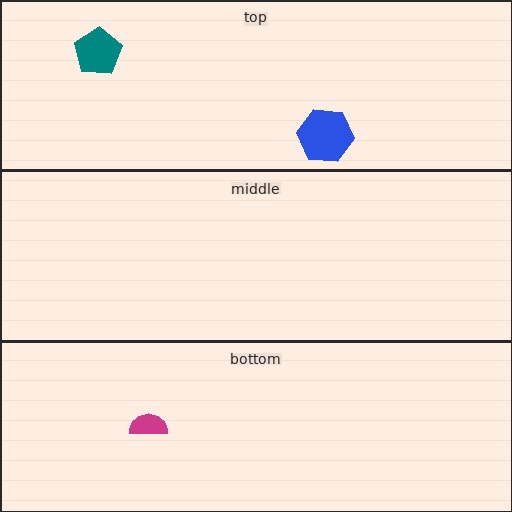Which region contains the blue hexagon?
The top region.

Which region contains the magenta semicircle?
The bottom region.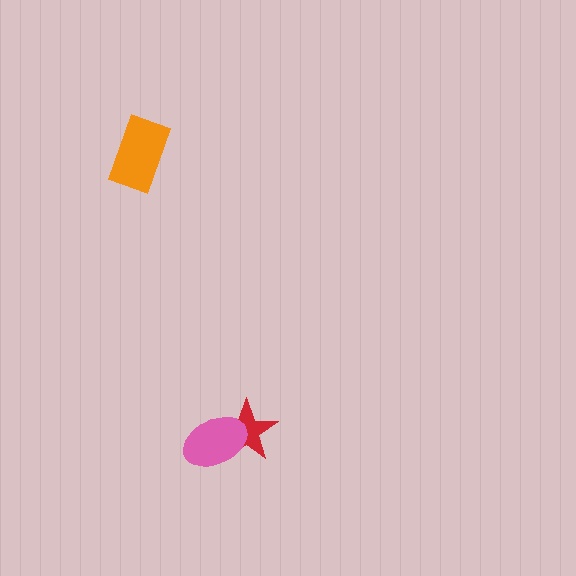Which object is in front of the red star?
The pink ellipse is in front of the red star.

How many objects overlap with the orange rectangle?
0 objects overlap with the orange rectangle.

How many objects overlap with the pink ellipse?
1 object overlaps with the pink ellipse.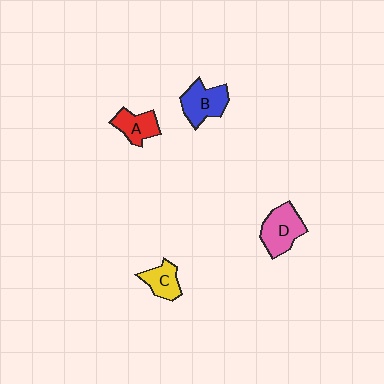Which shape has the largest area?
Shape D (pink).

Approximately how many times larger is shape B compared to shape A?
Approximately 1.3 times.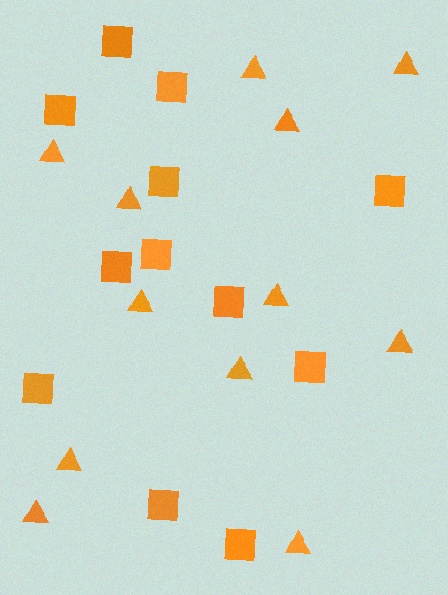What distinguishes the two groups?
There are 2 groups: one group of triangles (12) and one group of squares (12).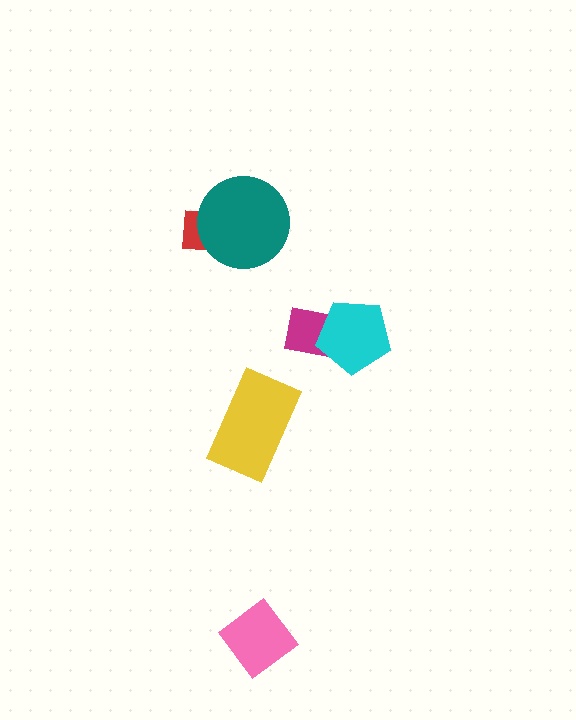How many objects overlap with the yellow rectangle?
0 objects overlap with the yellow rectangle.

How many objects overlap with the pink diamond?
0 objects overlap with the pink diamond.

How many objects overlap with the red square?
1 object overlaps with the red square.